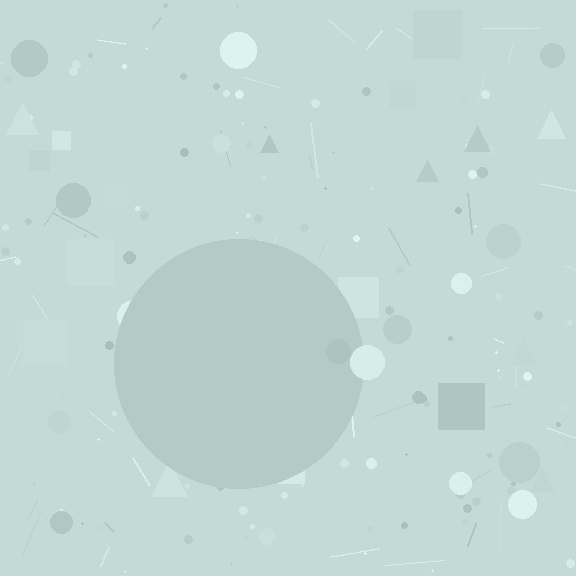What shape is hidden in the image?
A circle is hidden in the image.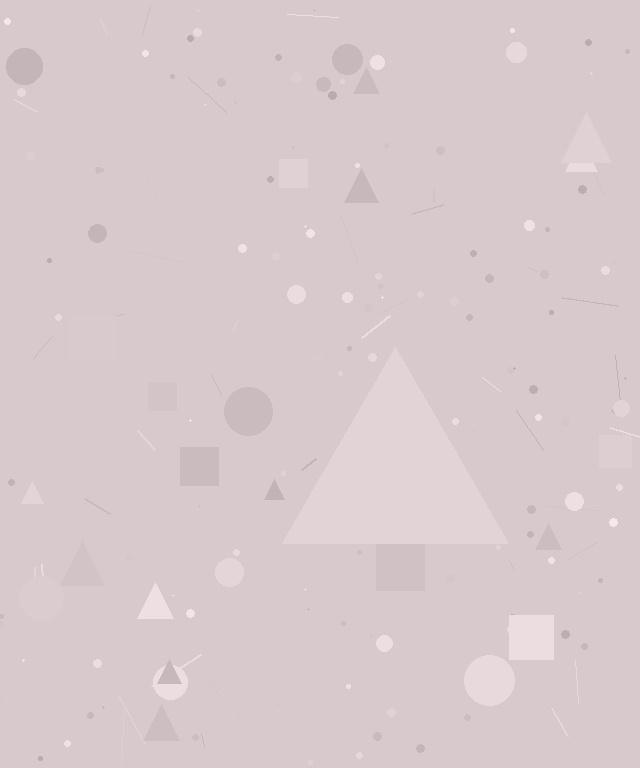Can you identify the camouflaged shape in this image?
The camouflaged shape is a triangle.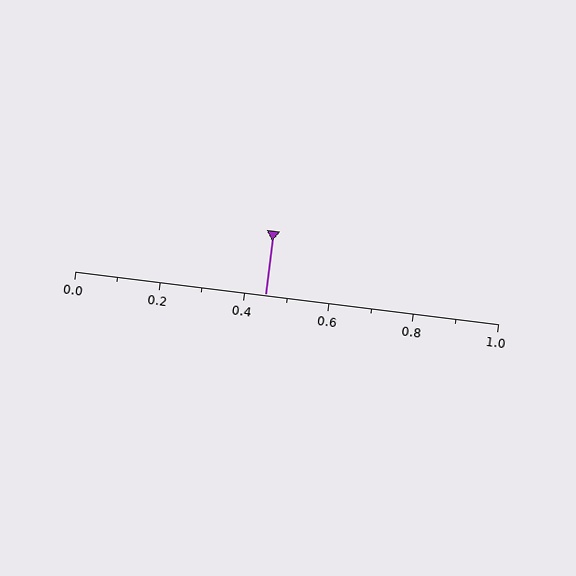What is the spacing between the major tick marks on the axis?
The major ticks are spaced 0.2 apart.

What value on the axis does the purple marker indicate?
The marker indicates approximately 0.45.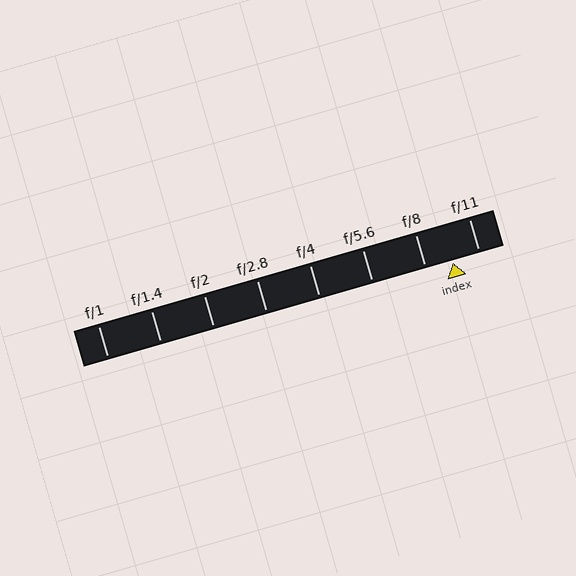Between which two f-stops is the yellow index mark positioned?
The index mark is between f/8 and f/11.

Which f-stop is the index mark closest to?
The index mark is closest to f/8.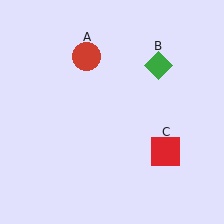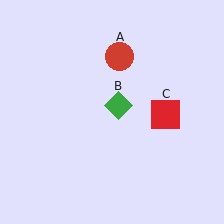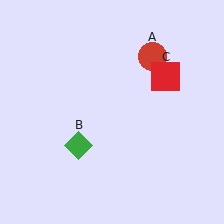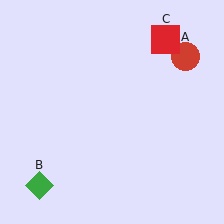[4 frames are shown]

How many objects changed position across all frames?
3 objects changed position: red circle (object A), green diamond (object B), red square (object C).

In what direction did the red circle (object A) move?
The red circle (object A) moved right.